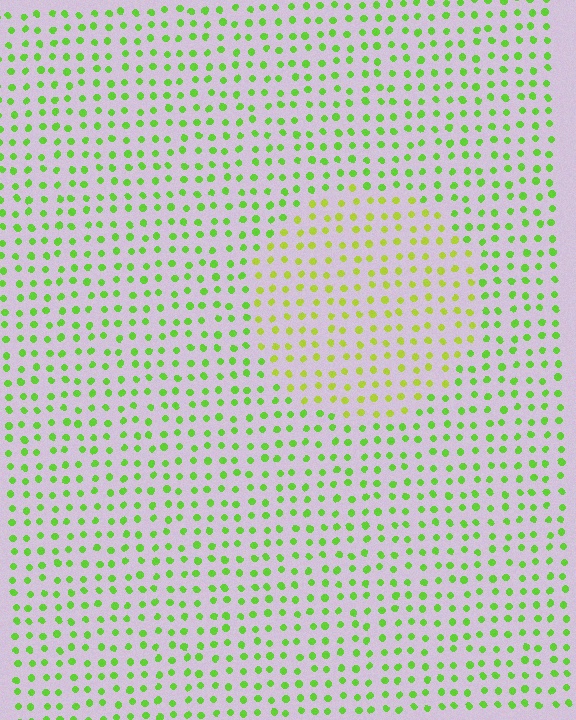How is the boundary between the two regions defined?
The boundary is defined purely by a slight shift in hue (about 29 degrees). Spacing, size, and orientation are identical on both sides.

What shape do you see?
I see a circle.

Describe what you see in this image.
The image is filled with small lime elements in a uniform arrangement. A circle-shaped region is visible where the elements are tinted to a slightly different hue, forming a subtle color boundary.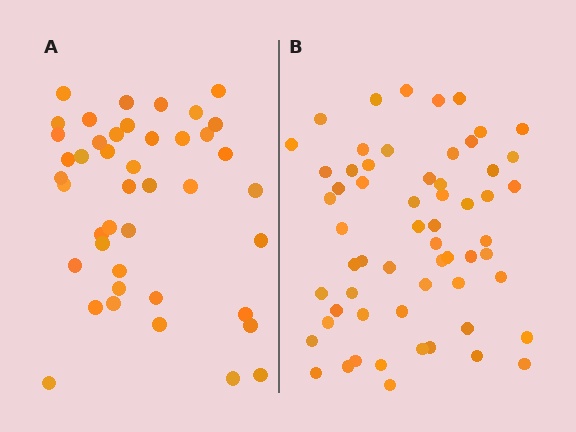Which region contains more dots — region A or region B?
Region B (the right region) has more dots.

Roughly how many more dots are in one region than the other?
Region B has approximately 15 more dots than region A.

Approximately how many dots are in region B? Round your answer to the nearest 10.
About 60 dots.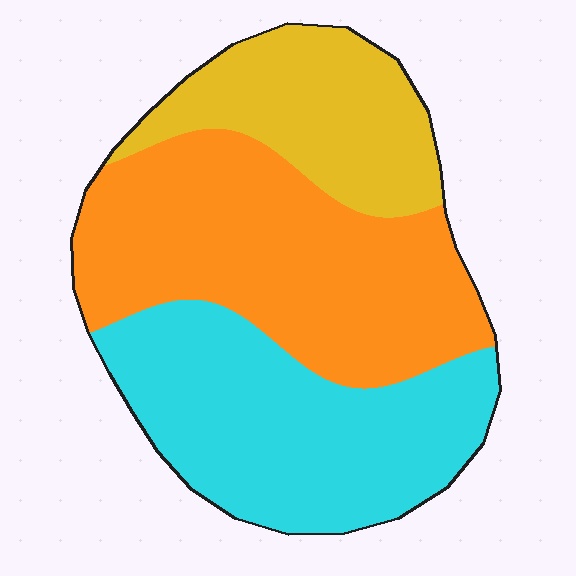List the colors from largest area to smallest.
From largest to smallest: orange, cyan, yellow.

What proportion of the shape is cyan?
Cyan covers 36% of the shape.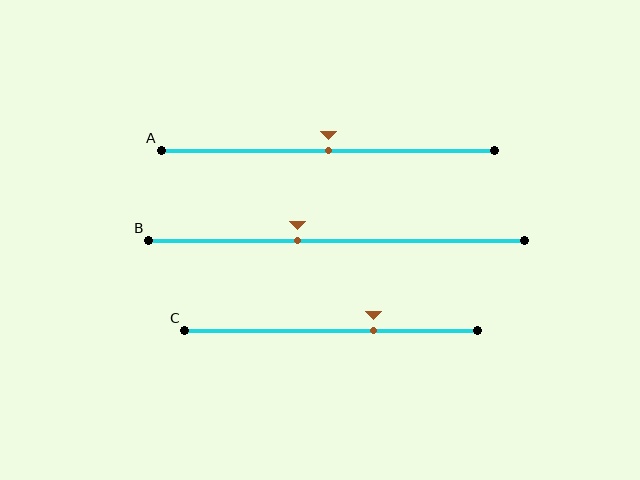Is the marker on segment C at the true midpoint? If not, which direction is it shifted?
No, the marker on segment C is shifted to the right by about 15% of the segment length.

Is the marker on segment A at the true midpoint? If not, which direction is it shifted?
Yes, the marker on segment A is at the true midpoint.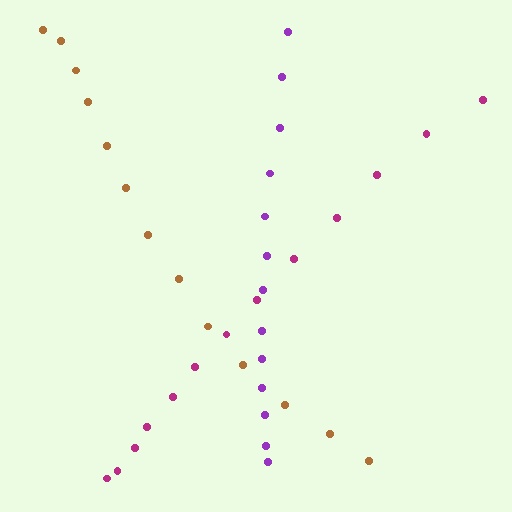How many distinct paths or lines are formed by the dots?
There are 3 distinct paths.